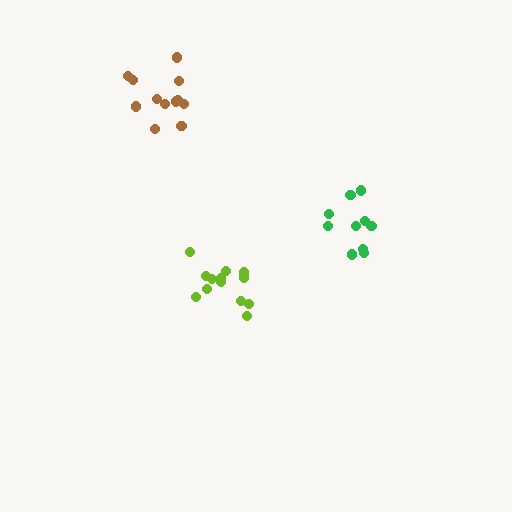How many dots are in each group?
Group 1: 10 dots, Group 2: 13 dots, Group 3: 12 dots (35 total).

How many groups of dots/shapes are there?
There are 3 groups.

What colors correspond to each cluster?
The clusters are colored: green, lime, brown.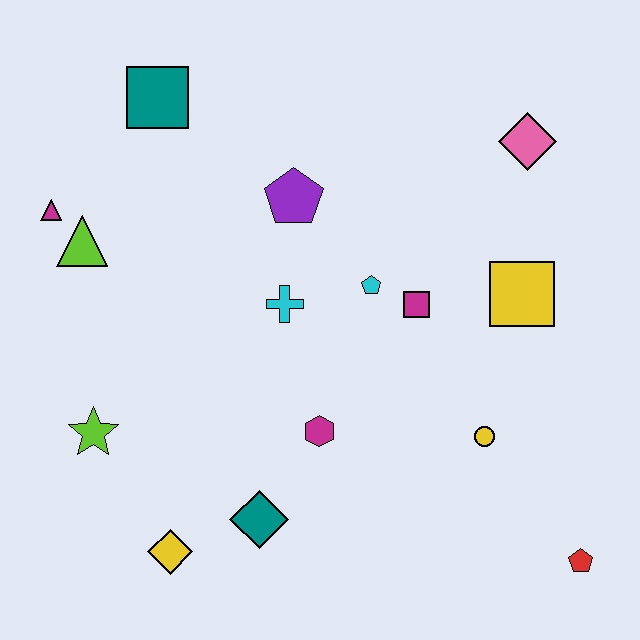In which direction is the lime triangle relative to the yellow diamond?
The lime triangle is above the yellow diamond.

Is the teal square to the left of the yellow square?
Yes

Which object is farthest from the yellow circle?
The magenta triangle is farthest from the yellow circle.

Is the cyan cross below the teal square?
Yes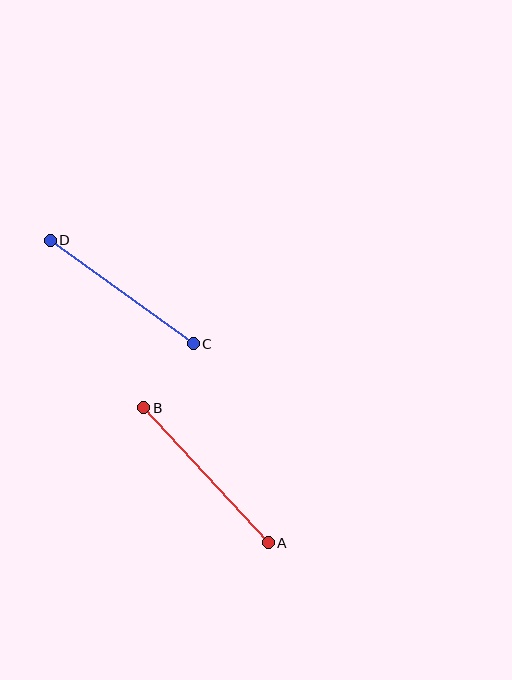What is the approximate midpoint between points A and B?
The midpoint is at approximately (206, 475) pixels.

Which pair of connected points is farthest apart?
Points A and B are farthest apart.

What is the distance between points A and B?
The distance is approximately 184 pixels.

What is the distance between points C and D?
The distance is approximately 176 pixels.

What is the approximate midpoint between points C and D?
The midpoint is at approximately (122, 292) pixels.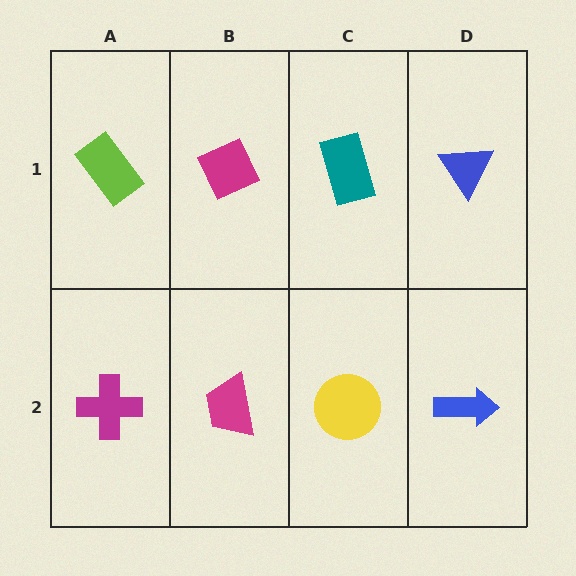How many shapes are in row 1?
4 shapes.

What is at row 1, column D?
A blue triangle.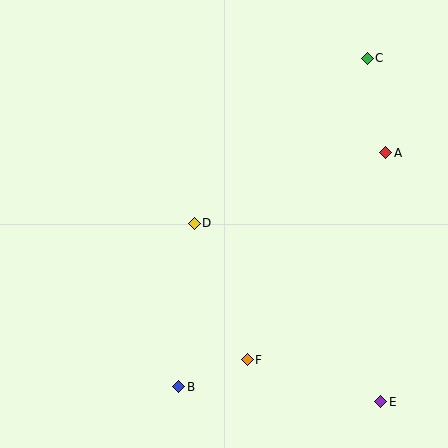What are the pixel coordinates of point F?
Point F is at (247, 360).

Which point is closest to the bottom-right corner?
Point E is closest to the bottom-right corner.